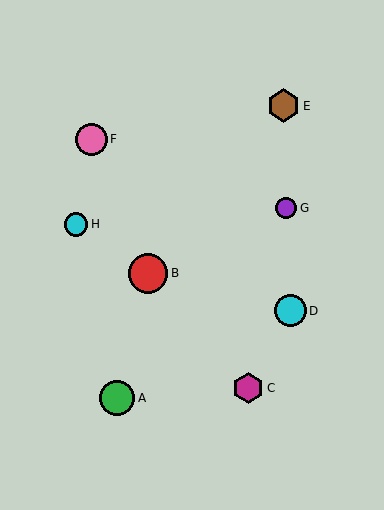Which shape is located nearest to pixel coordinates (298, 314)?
The cyan circle (labeled D) at (290, 311) is nearest to that location.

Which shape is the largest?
The red circle (labeled B) is the largest.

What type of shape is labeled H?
Shape H is a cyan circle.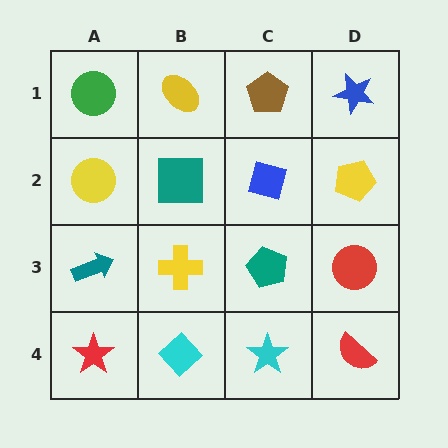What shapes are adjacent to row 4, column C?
A teal pentagon (row 3, column C), a cyan diamond (row 4, column B), a red semicircle (row 4, column D).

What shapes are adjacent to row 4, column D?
A red circle (row 3, column D), a cyan star (row 4, column C).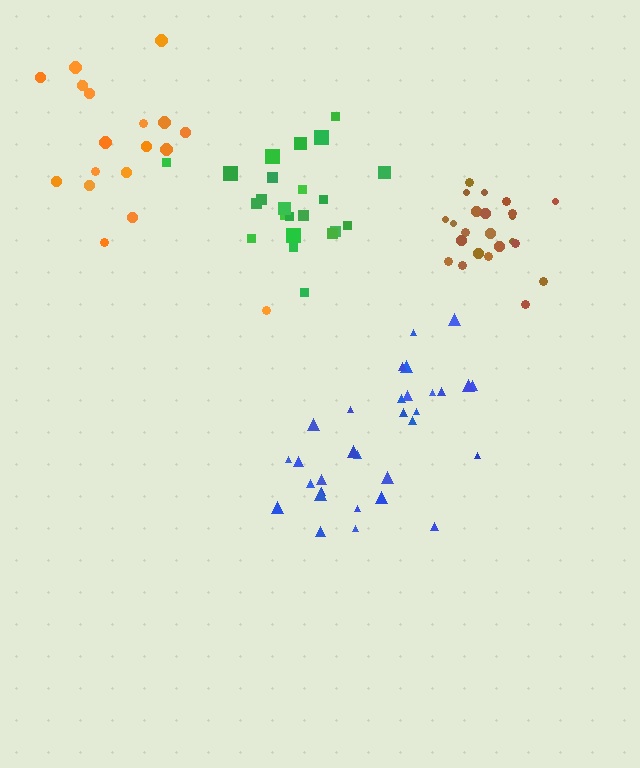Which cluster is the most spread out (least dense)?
Orange.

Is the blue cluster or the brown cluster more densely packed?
Brown.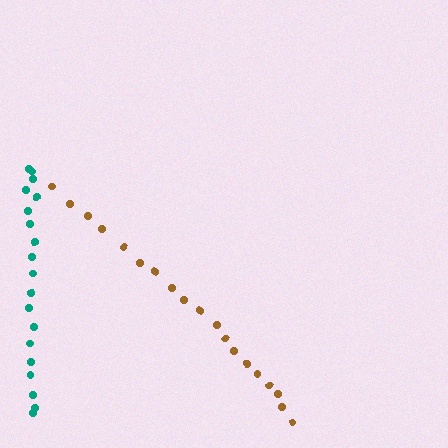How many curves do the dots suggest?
There are 2 distinct paths.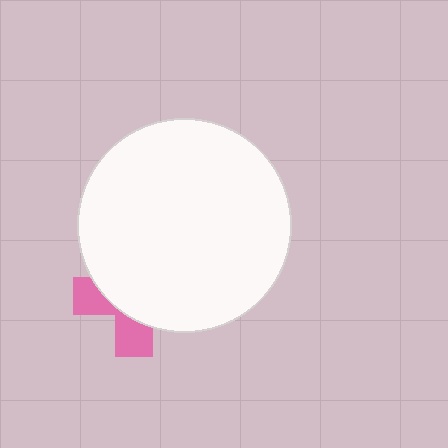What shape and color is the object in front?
The object in front is a white circle.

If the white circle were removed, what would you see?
You would see the complete pink cross.